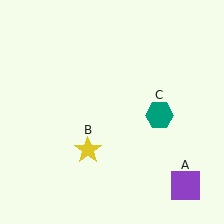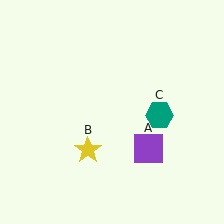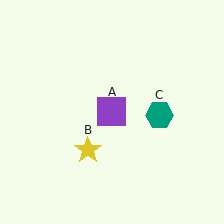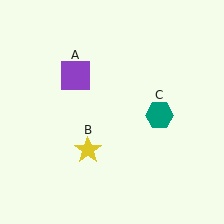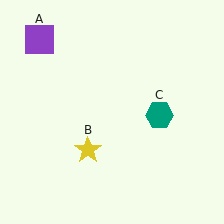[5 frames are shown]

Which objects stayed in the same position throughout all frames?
Yellow star (object B) and teal hexagon (object C) remained stationary.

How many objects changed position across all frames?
1 object changed position: purple square (object A).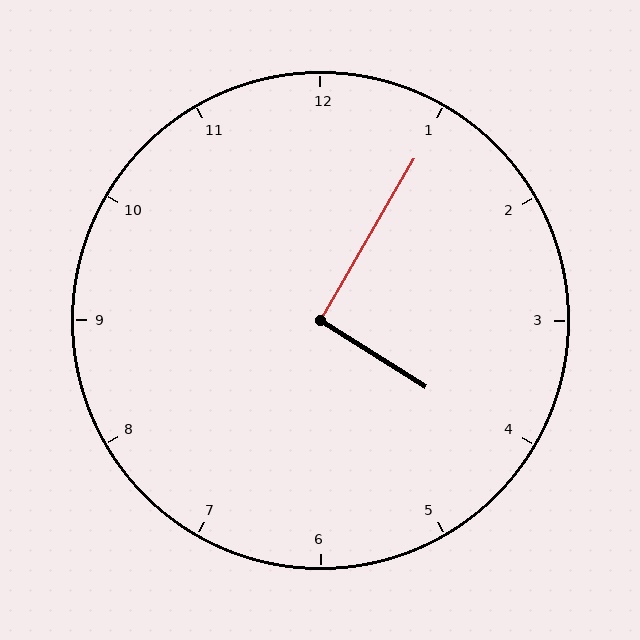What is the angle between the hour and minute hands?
Approximately 92 degrees.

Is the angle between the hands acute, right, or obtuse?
It is right.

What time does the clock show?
4:05.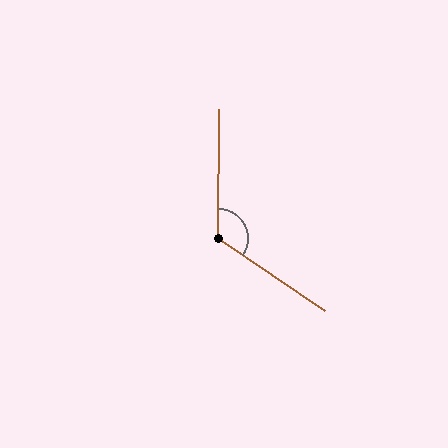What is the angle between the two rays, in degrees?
Approximately 124 degrees.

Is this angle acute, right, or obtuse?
It is obtuse.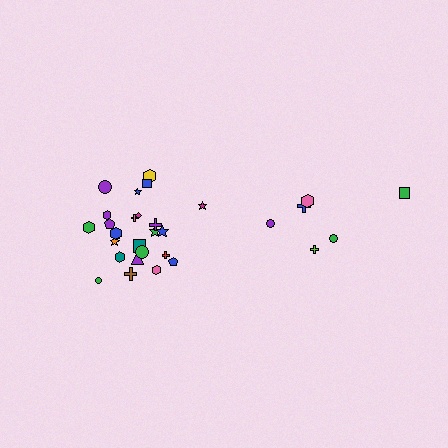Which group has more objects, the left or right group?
The left group.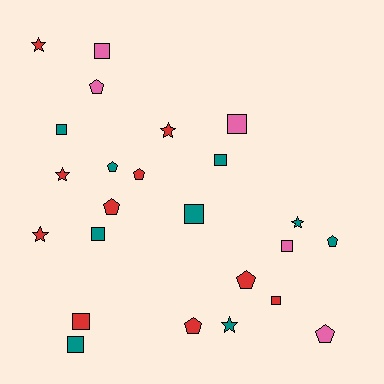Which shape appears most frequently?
Square, with 10 objects.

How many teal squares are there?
There are 5 teal squares.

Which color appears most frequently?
Red, with 10 objects.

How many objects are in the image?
There are 24 objects.